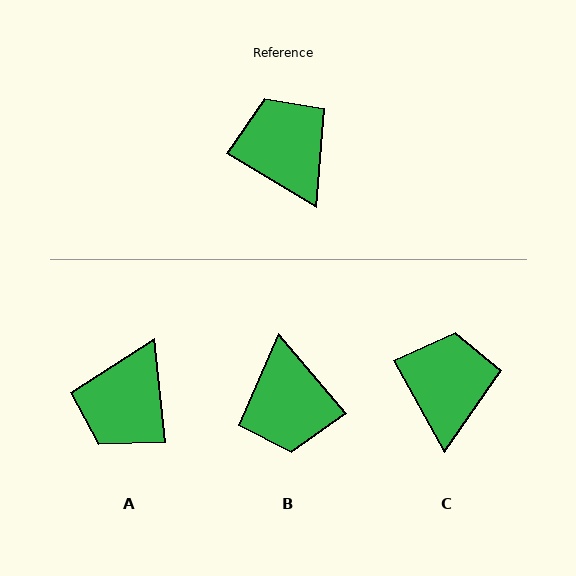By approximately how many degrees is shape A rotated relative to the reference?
Approximately 127 degrees counter-clockwise.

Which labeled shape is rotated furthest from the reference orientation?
B, about 161 degrees away.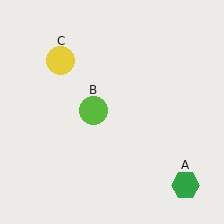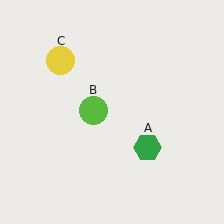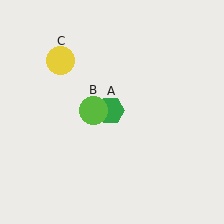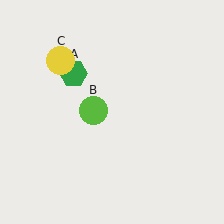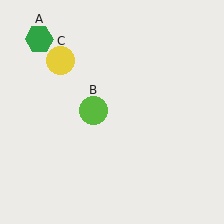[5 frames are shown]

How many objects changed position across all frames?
1 object changed position: green hexagon (object A).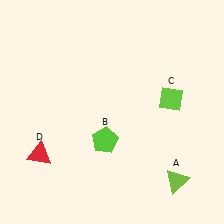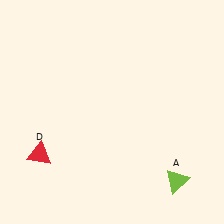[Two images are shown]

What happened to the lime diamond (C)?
The lime diamond (C) was removed in Image 2. It was in the top-right area of Image 1.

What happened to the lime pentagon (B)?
The lime pentagon (B) was removed in Image 2. It was in the bottom-left area of Image 1.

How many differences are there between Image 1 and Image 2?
There are 2 differences between the two images.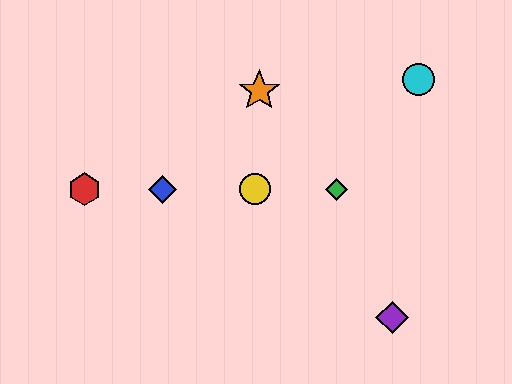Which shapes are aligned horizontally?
The red hexagon, the blue diamond, the green diamond, the yellow circle are aligned horizontally.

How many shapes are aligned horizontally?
4 shapes (the red hexagon, the blue diamond, the green diamond, the yellow circle) are aligned horizontally.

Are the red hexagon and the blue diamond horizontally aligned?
Yes, both are at y≈189.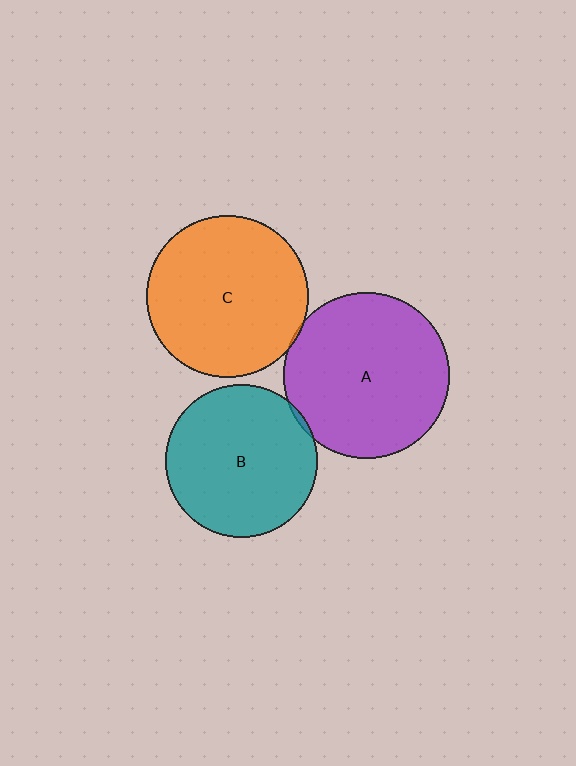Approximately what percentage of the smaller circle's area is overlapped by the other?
Approximately 5%.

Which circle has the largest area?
Circle A (purple).